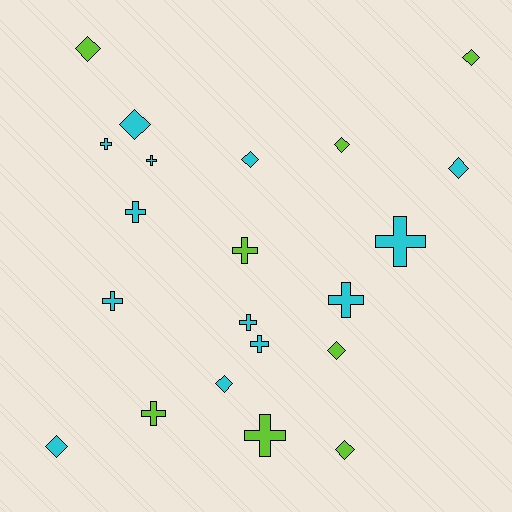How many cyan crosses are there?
There are 8 cyan crosses.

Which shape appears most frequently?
Cross, with 11 objects.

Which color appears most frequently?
Cyan, with 13 objects.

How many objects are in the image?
There are 21 objects.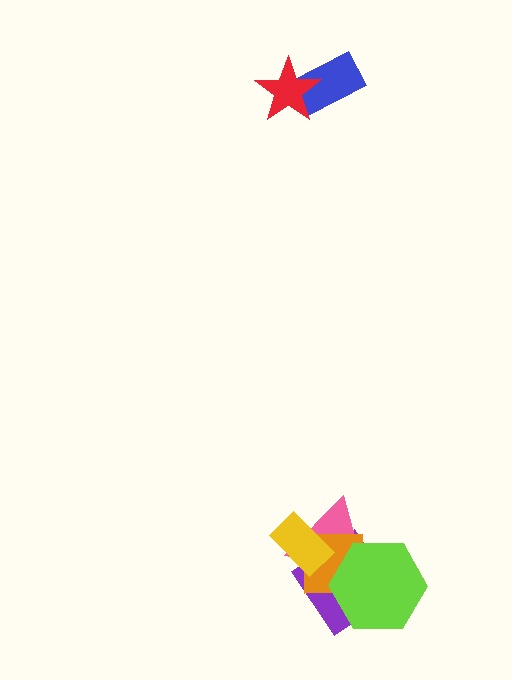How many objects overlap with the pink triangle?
4 objects overlap with the pink triangle.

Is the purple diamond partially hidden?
Yes, it is partially covered by another shape.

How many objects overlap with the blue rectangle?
1 object overlaps with the blue rectangle.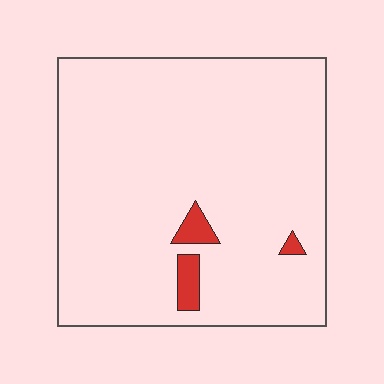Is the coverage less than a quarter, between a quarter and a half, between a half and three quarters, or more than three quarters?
Less than a quarter.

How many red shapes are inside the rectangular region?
3.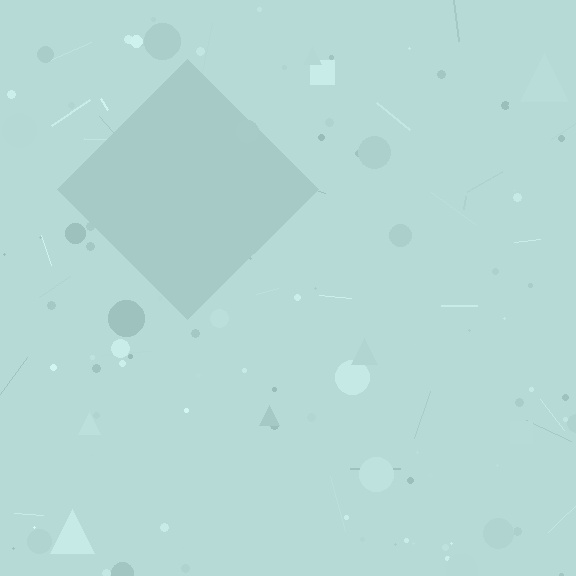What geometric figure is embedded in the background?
A diamond is embedded in the background.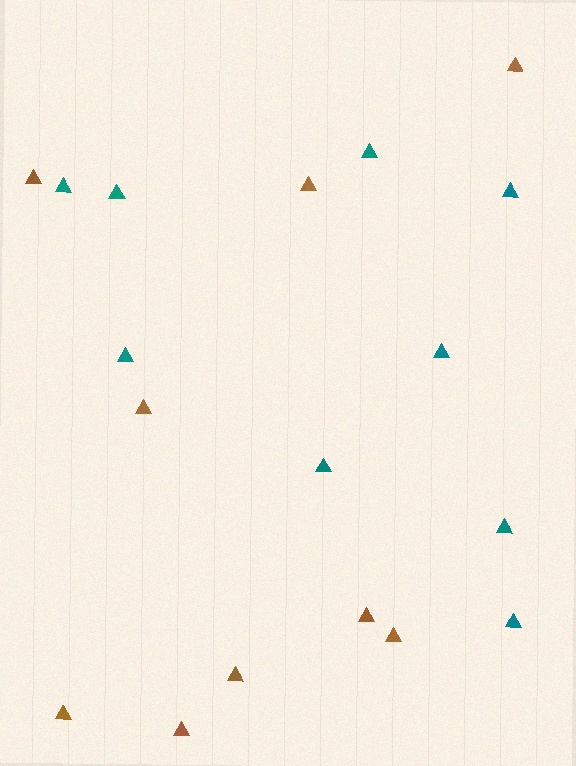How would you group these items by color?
There are 2 groups: one group of teal triangles (9) and one group of brown triangles (9).